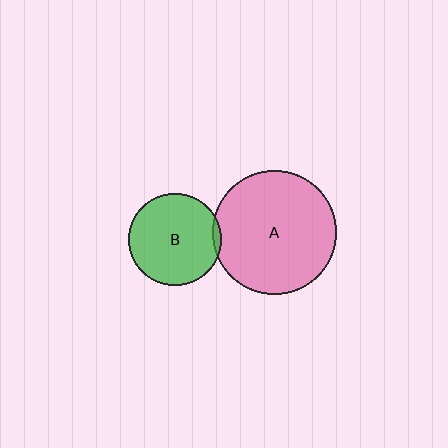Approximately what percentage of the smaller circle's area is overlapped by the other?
Approximately 5%.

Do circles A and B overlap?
Yes.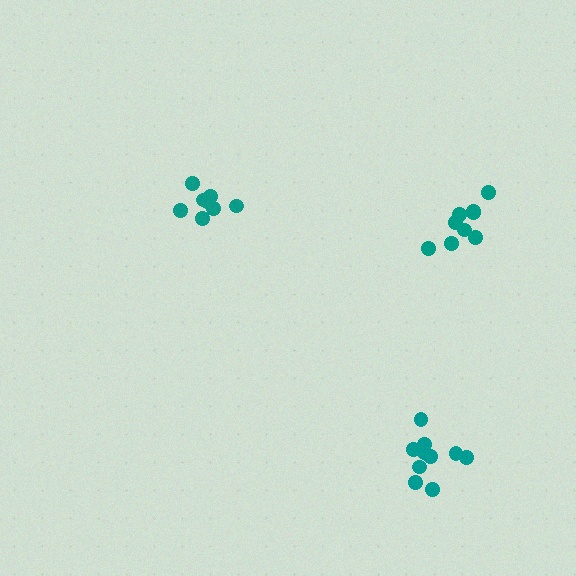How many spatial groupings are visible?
There are 3 spatial groupings.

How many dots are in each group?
Group 1: 8 dots, Group 2: 10 dots, Group 3: 9 dots (27 total).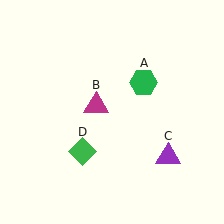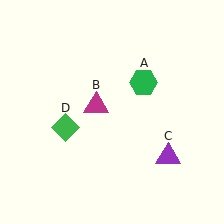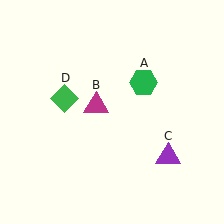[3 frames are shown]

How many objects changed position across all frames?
1 object changed position: green diamond (object D).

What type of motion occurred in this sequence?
The green diamond (object D) rotated clockwise around the center of the scene.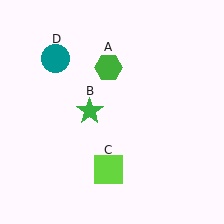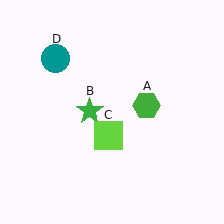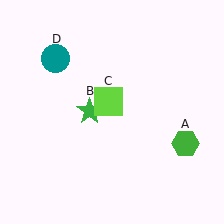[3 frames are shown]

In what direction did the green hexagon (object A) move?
The green hexagon (object A) moved down and to the right.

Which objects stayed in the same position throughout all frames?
Green star (object B) and teal circle (object D) remained stationary.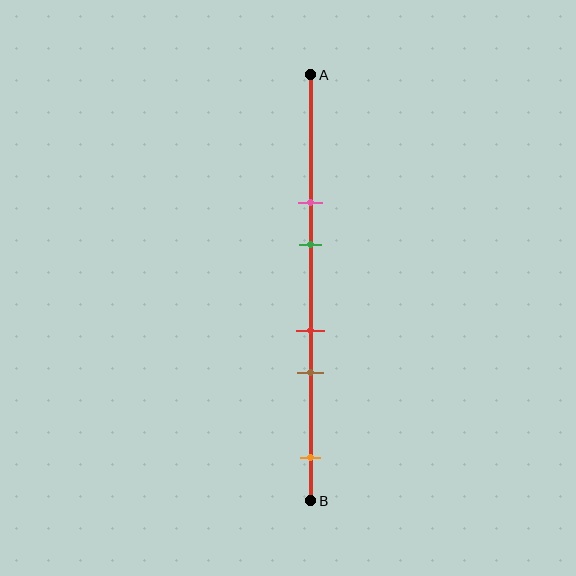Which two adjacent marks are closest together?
The red and brown marks are the closest adjacent pair.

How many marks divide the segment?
There are 5 marks dividing the segment.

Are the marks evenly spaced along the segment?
No, the marks are not evenly spaced.